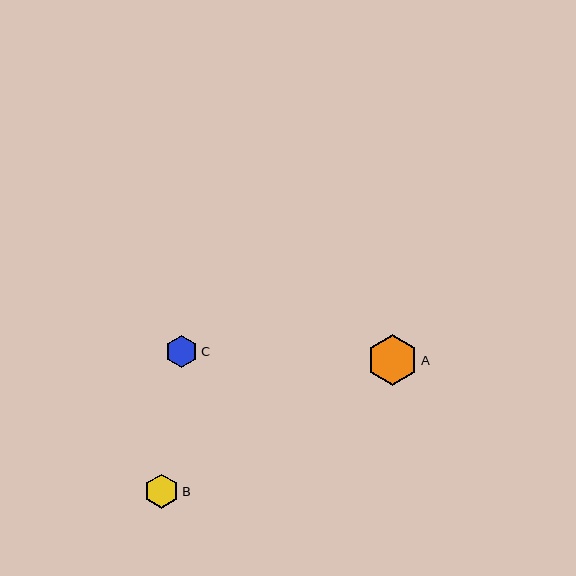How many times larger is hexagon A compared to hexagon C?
Hexagon A is approximately 1.6 times the size of hexagon C.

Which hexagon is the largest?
Hexagon A is the largest with a size of approximately 51 pixels.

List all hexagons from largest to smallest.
From largest to smallest: A, B, C.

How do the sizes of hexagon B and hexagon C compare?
Hexagon B and hexagon C are approximately the same size.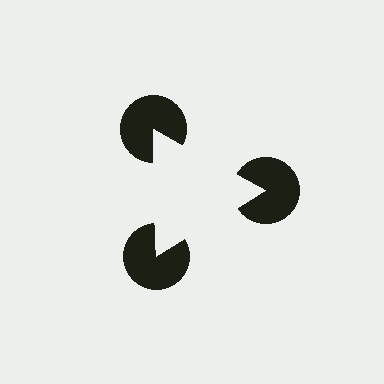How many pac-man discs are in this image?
There are 3 — one at each vertex of the illusory triangle.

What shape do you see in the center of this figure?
An illusory triangle — its edges are inferred from the aligned wedge cuts in the pac-man discs, not physically drawn.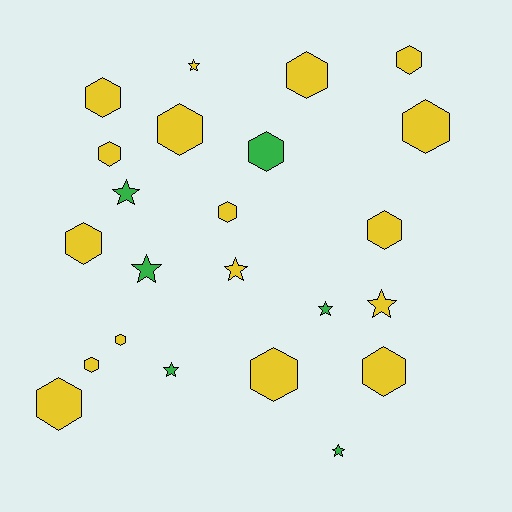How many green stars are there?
There are 5 green stars.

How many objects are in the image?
There are 23 objects.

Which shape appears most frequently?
Hexagon, with 15 objects.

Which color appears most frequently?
Yellow, with 17 objects.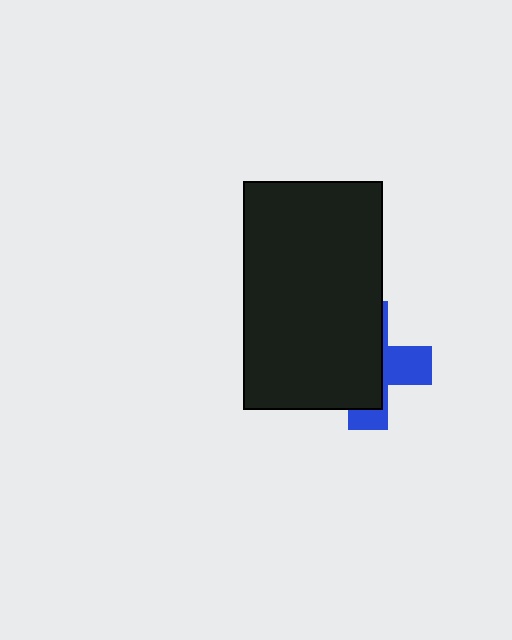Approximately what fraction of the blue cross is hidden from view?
Roughly 65% of the blue cross is hidden behind the black rectangle.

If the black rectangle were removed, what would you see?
You would see the complete blue cross.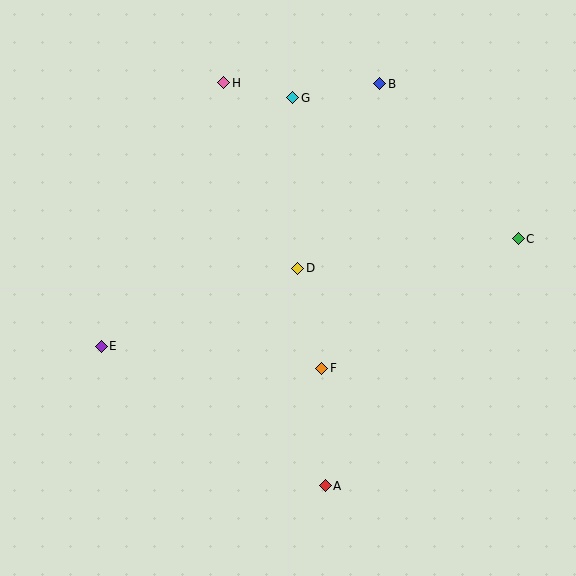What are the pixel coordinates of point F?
Point F is at (322, 368).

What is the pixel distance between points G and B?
The distance between G and B is 88 pixels.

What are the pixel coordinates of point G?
Point G is at (293, 98).